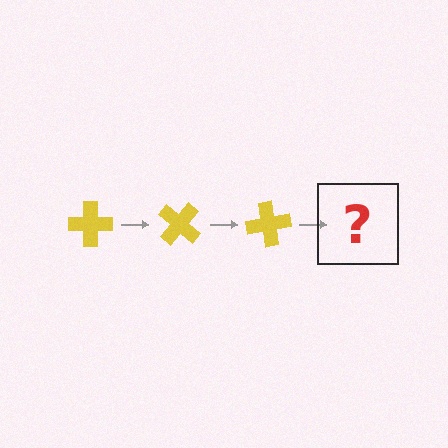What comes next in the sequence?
The next element should be a yellow cross rotated 120 degrees.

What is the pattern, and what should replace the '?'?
The pattern is that the cross rotates 40 degrees each step. The '?' should be a yellow cross rotated 120 degrees.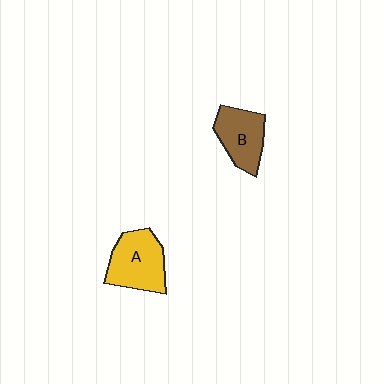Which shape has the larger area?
Shape A (yellow).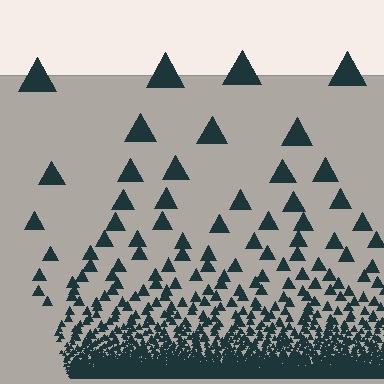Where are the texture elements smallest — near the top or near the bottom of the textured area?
Near the bottom.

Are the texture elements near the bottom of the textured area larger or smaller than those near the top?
Smaller. The gradient is inverted — elements near the bottom are smaller and denser.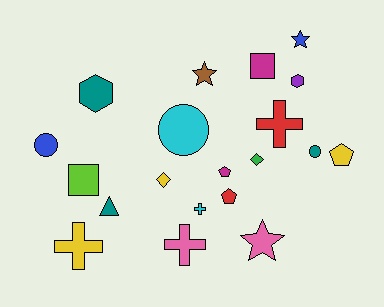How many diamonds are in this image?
There are 2 diamonds.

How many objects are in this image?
There are 20 objects.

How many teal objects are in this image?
There are 3 teal objects.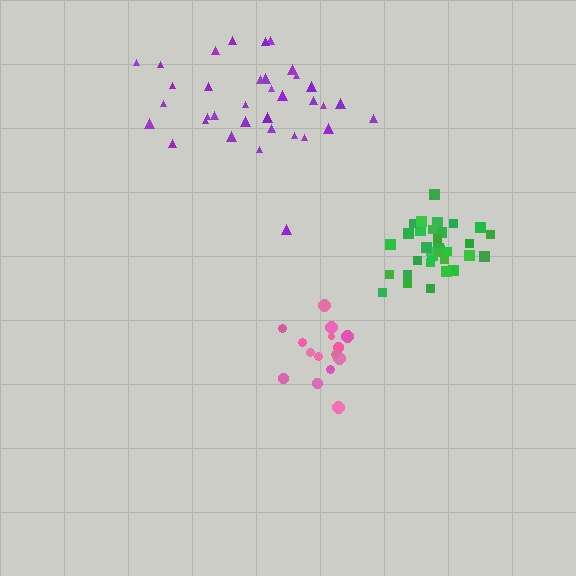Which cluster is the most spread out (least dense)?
Purple.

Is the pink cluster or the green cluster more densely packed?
Green.